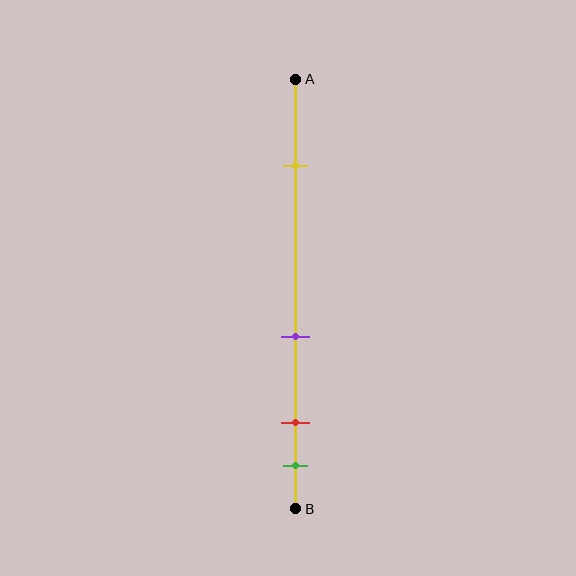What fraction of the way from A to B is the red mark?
The red mark is approximately 80% (0.8) of the way from A to B.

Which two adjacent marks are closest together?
The red and green marks are the closest adjacent pair.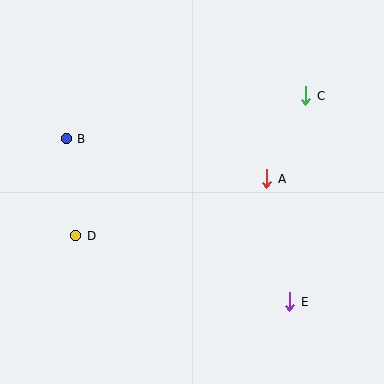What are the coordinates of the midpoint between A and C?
The midpoint between A and C is at (286, 137).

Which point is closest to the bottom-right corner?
Point E is closest to the bottom-right corner.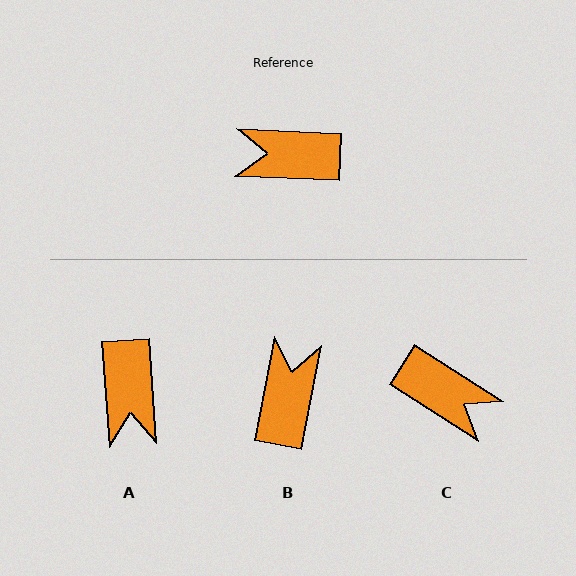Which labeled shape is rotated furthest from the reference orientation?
C, about 150 degrees away.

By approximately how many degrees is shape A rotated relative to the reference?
Approximately 96 degrees counter-clockwise.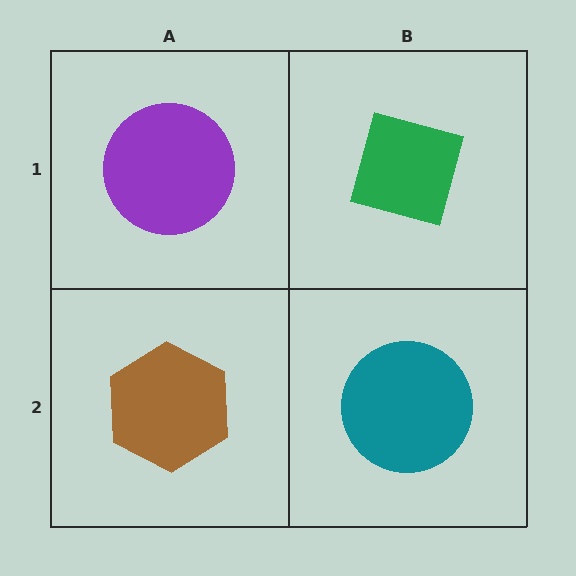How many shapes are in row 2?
2 shapes.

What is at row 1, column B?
A green diamond.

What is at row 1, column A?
A purple circle.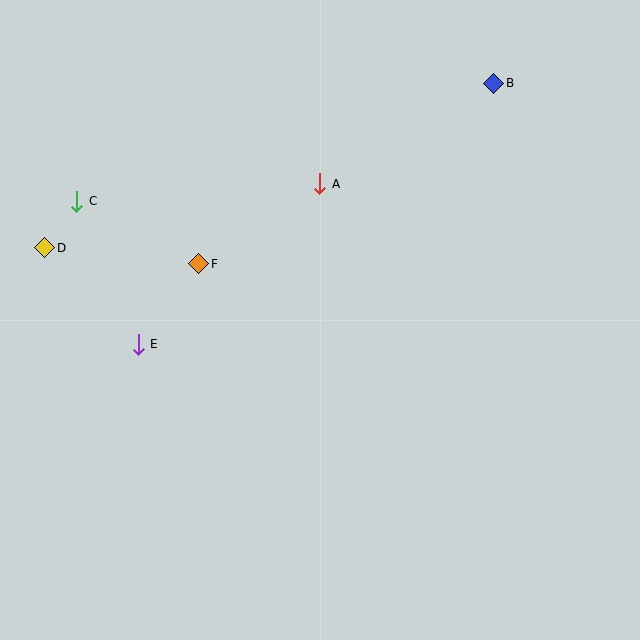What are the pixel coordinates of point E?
Point E is at (138, 344).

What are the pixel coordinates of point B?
Point B is at (494, 83).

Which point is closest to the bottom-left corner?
Point E is closest to the bottom-left corner.